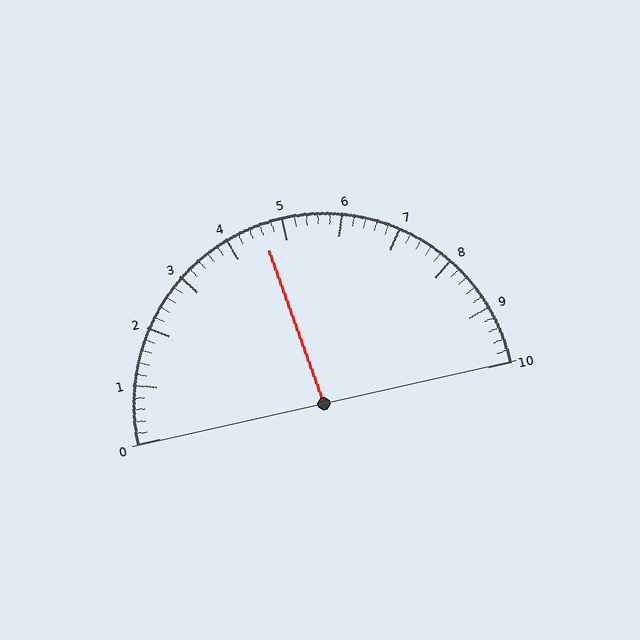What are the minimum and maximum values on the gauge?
The gauge ranges from 0 to 10.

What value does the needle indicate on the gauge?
The needle indicates approximately 4.6.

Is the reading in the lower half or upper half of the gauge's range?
The reading is in the lower half of the range (0 to 10).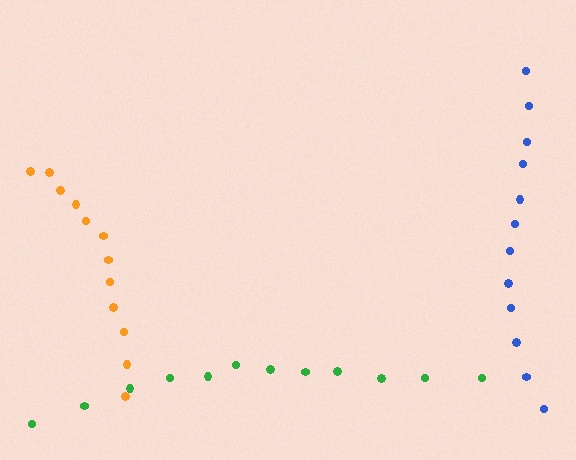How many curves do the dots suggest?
There are 3 distinct paths.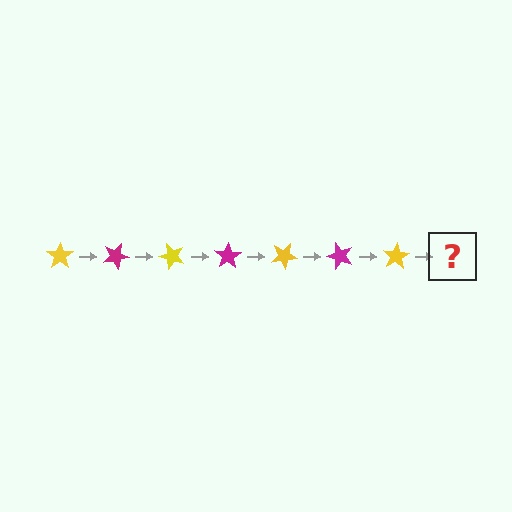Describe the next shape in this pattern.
It should be a magenta star, rotated 175 degrees from the start.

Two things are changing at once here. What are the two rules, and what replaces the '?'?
The two rules are that it rotates 25 degrees each step and the color cycles through yellow and magenta. The '?' should be a magenta star, rotated 175 degrees from the start.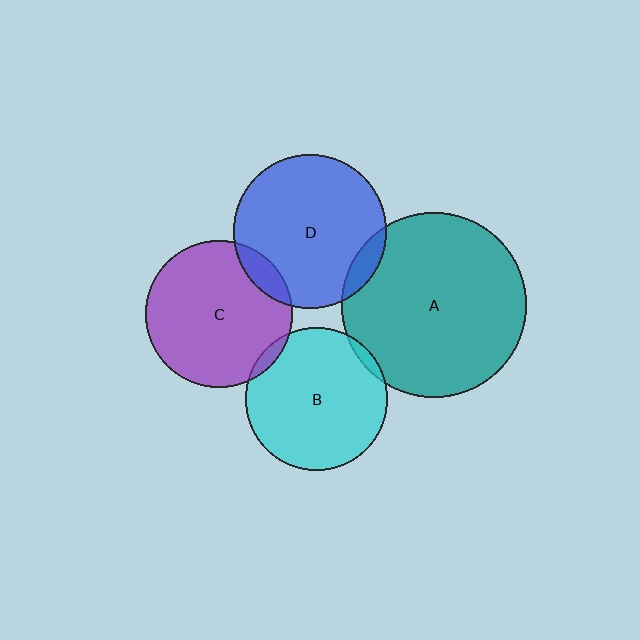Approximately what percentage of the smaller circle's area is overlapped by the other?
Approximately 10%.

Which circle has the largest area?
Circle A (teal).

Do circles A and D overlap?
Yes.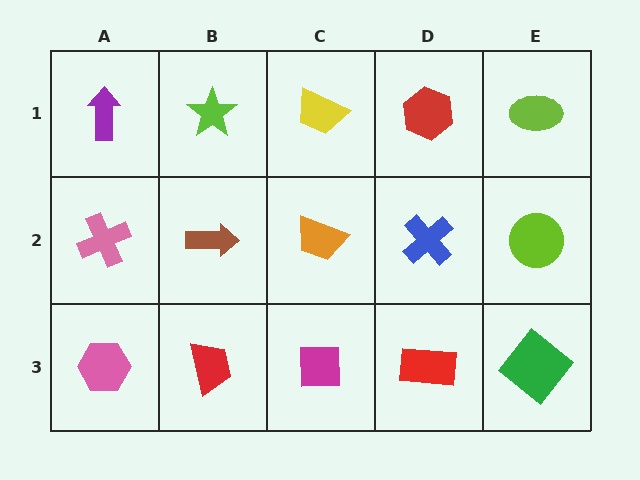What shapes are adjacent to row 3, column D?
A blue cross (row 2, column D), a magenta square (row 3, column C), a green diamond (row 3, column E).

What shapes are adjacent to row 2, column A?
A purple arrow (row 1, column A), a pink hexagon (row 3, column A), a brown arrow (row 2, column B).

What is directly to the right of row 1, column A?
A lime star.